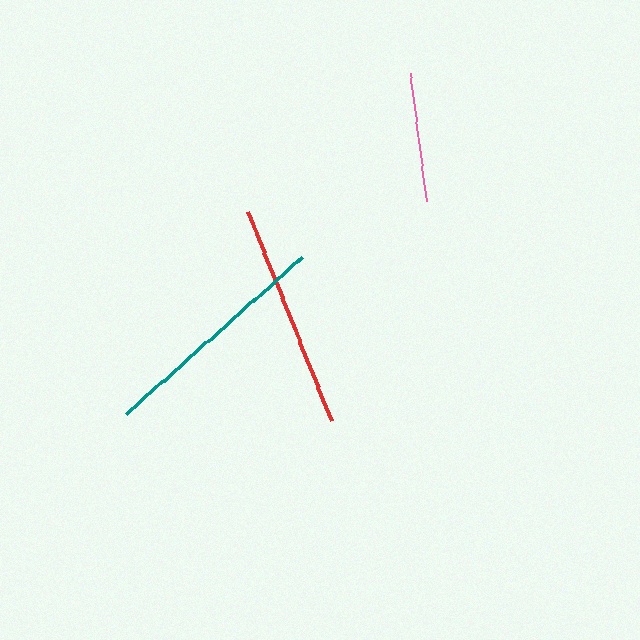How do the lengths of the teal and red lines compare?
The teal and red lines are approximately the same length.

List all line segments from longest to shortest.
From longest to shortest: teal, red, pink.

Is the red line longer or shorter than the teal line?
The teal line is longer than the red line.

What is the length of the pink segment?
The pink segment is approximately 129 pixels long.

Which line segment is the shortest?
The pink line is the shortest at approximately 129 pixels.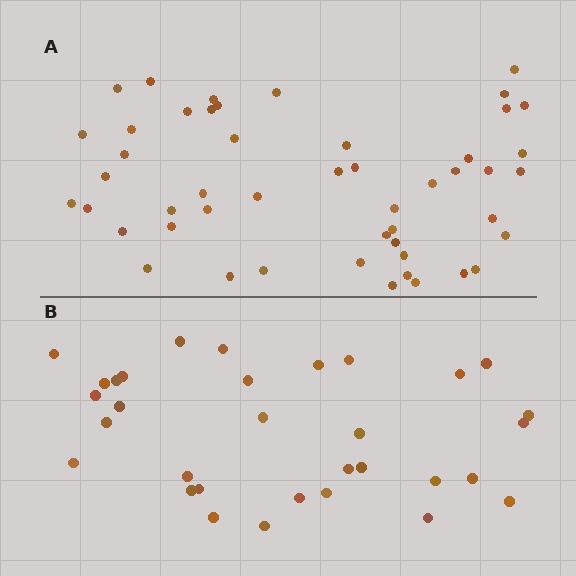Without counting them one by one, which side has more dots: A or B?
Region A (the top region) has more dots.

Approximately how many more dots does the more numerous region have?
Region A has approximately 15 more dots than region B.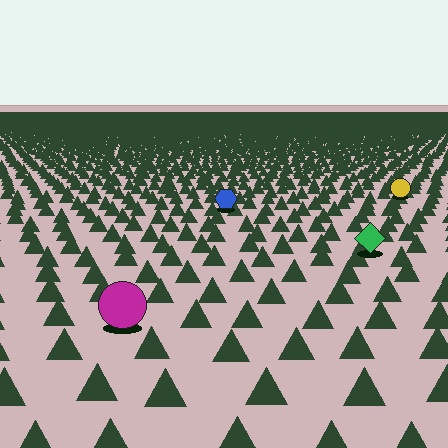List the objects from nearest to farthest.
From nearest to farthest: the magenta circle, the green diamond, the blue hexagon, the yellow circle.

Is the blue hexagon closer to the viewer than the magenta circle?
No. The magenta circle is closer — you can tell from the texture gradient: the ground texture is coarser near it.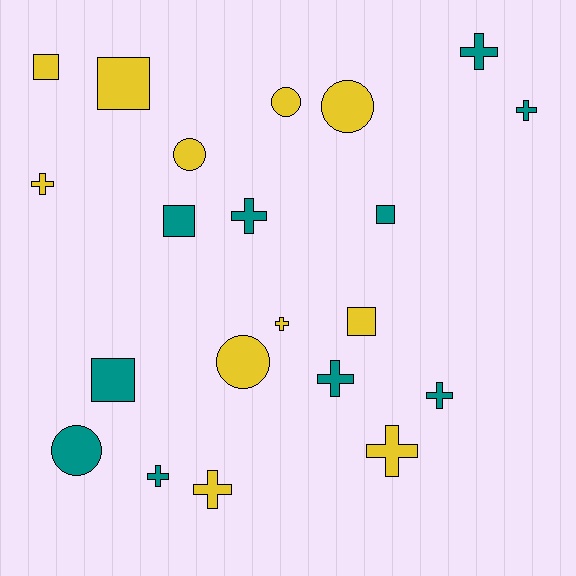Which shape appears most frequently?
Cross, with 10 objects.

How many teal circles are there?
There is 1 teal circle.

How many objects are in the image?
There are 21 objects.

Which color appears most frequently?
Yellow, with 11 objects.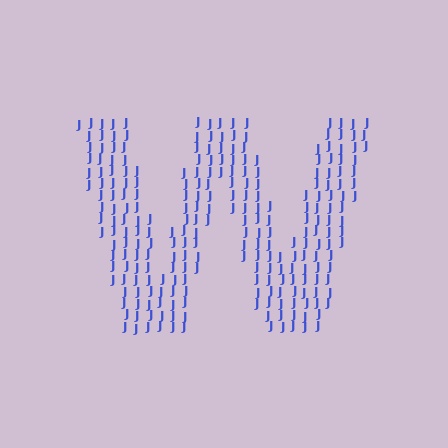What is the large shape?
The large shape is the letter W.